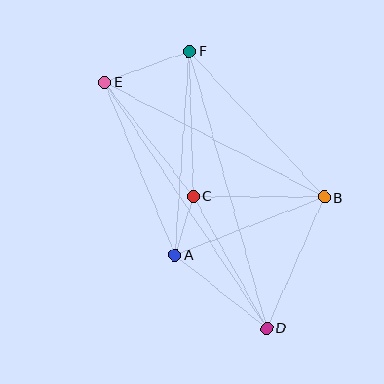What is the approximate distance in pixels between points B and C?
The distance between B and C is approximately 131 pixels.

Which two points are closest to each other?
Points A and C are closest to each other.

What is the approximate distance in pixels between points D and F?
The distance between D and F is approximately 288 pixels.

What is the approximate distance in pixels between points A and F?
The distance between A and F is approximately 205 pixels.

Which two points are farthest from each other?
Points D and E are farthest from each other.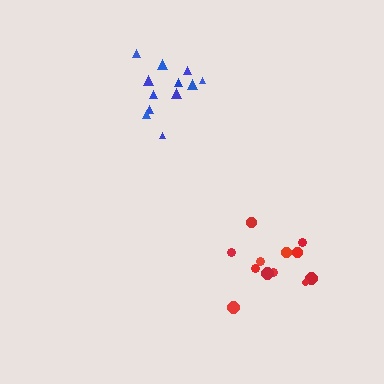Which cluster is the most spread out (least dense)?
Red.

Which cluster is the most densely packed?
Blue.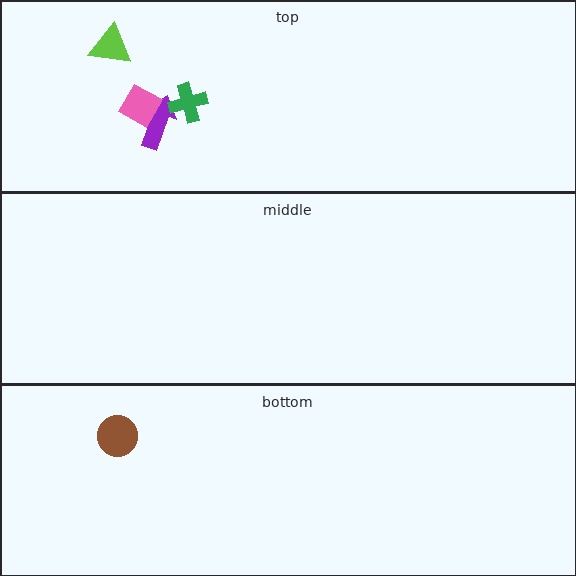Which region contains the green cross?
The top region.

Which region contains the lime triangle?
The top region.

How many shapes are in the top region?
4.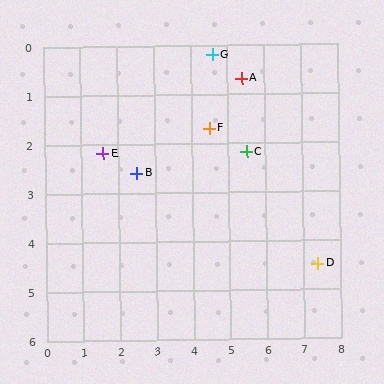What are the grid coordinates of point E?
Point E is at approximately (1.6, 2.2).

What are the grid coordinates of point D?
Point D is at approximately (7.4, 4.5).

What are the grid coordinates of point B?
Point B is at approximately (2.5, 2.6).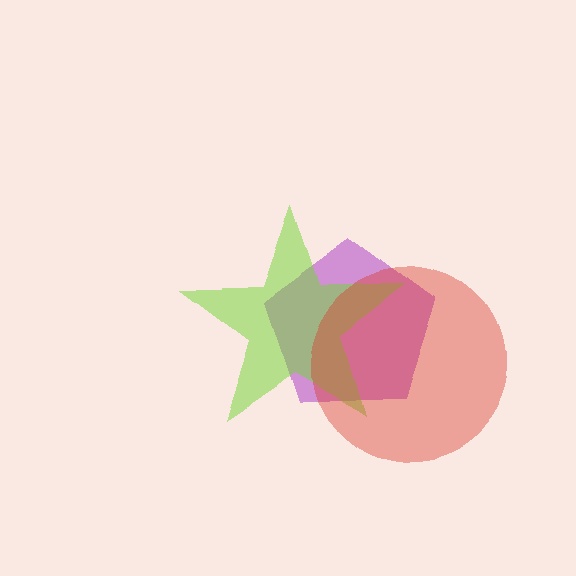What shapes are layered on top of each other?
The layered shapes are: a purple pentagon, a lime star, a red circle.